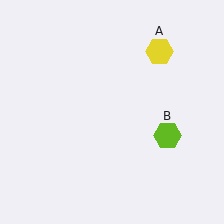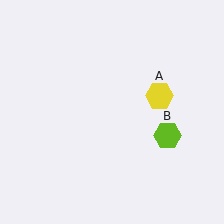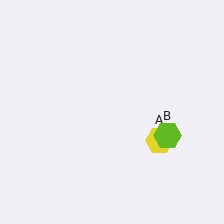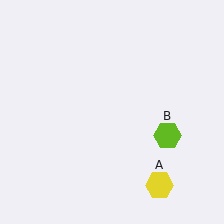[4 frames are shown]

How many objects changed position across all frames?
1 object changed position: yellow hexagon (object A).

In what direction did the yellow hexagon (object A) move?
The yellow hexagon (object A) moved down.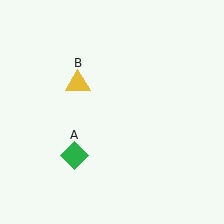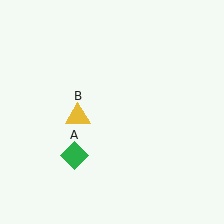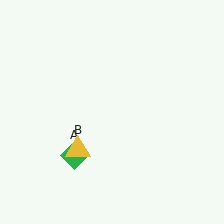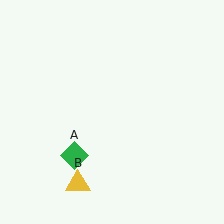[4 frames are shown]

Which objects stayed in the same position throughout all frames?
Green diamond (object A) remained stationary.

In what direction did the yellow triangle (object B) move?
The yellow triangle (object B) moved down.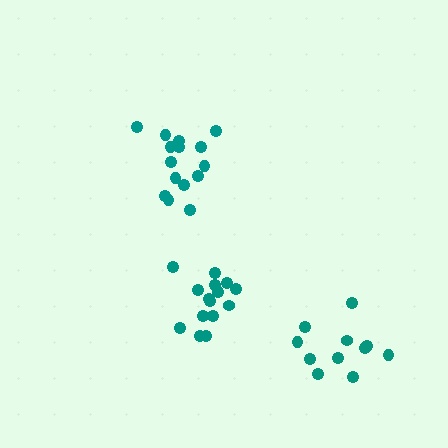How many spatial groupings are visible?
There are 3 spatial groupings.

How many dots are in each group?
Group 1: 11 dots, Group 2: 15 dots, Group 3: 15 dots (41 total).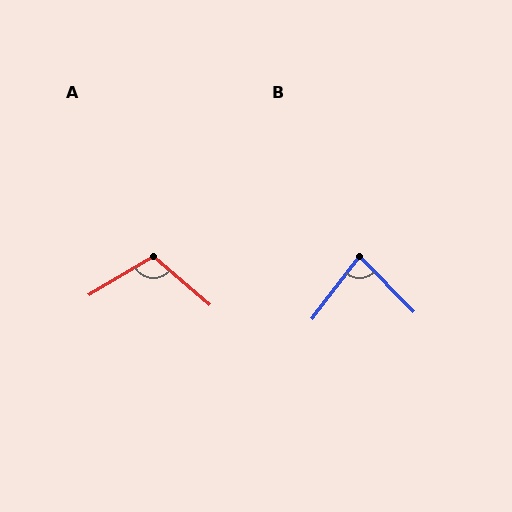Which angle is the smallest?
B, at approximately 82 degrees.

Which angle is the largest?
A, at approximately 108 degrees.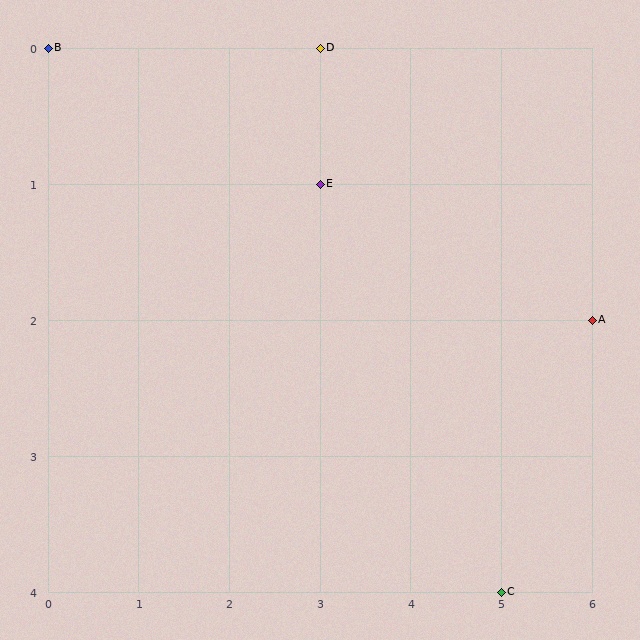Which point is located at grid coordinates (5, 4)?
Point C is at (5, 4).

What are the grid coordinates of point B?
Point B is at grid coordinates (0, 0).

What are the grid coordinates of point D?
Point D is at grid coordinates (3, 0).